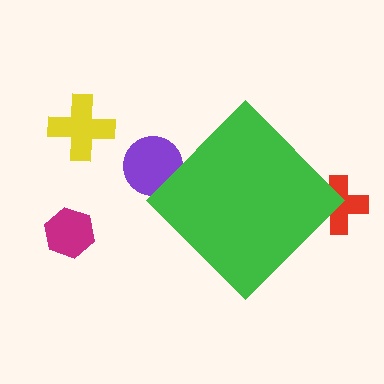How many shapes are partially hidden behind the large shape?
2 shapes are partially hidden.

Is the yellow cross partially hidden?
No, the yellow cross is fully visible.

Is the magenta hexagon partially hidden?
No, the magenta hexagon is fully visible.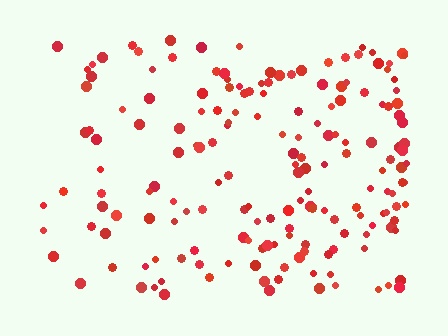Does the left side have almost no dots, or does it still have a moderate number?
Still a moderate number, just noticeably fewer than the right.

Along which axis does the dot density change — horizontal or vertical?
Horizontal.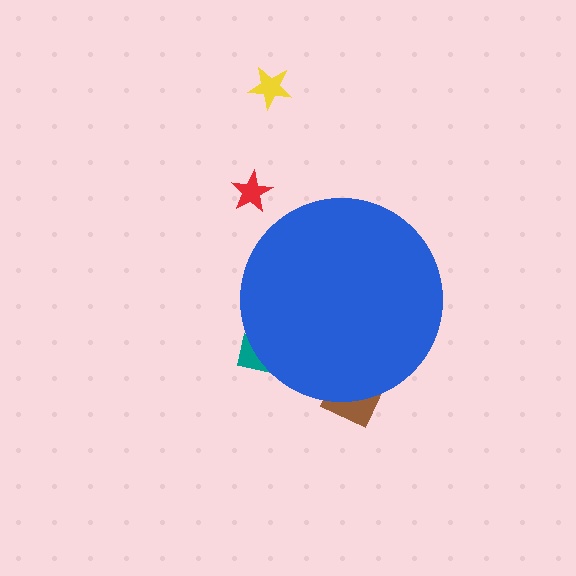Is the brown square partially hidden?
Yes, the brown square is partially hidden behind the blue circle.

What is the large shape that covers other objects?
A blue circle.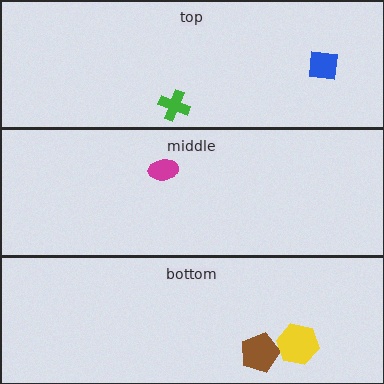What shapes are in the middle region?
The magenta ellipse.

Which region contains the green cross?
The top region.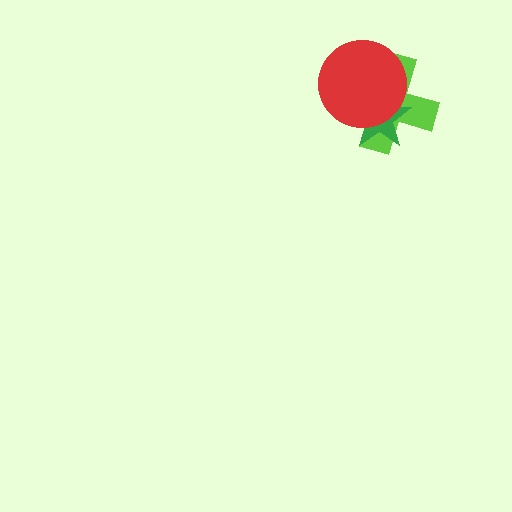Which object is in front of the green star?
The red circle is in front of the green star.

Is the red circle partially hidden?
No, no other shape covers it.